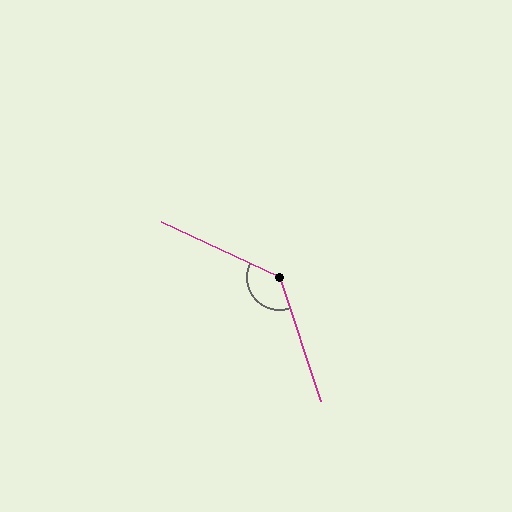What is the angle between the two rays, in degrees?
Approximately 133 degrees.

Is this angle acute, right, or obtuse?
It is obtuse.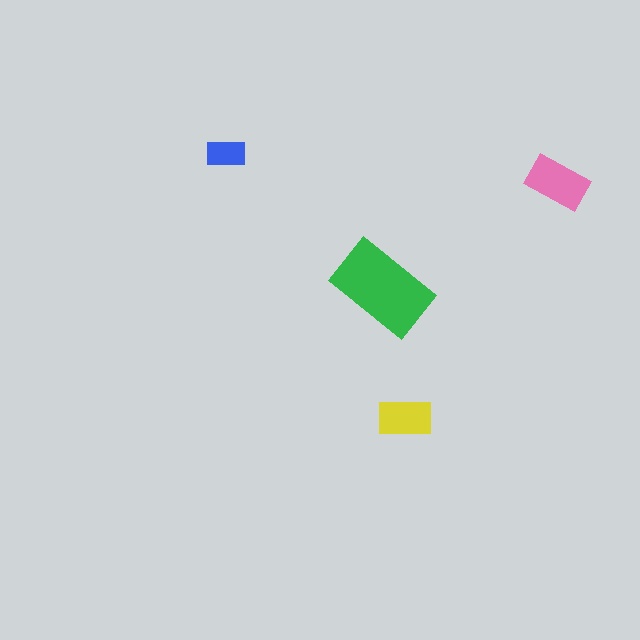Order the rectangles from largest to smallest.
the green one, the pink one, the yellow one, the blue one.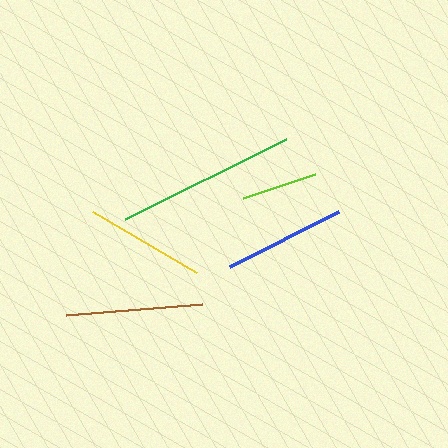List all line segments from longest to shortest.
From longest to shortest: green, brown, blue, yellow, lime.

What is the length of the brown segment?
The brown segment is approximately 137 pixels long.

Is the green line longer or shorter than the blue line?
The green line is longer than the blue line.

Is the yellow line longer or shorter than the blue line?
The blue line is longer than the yellow line.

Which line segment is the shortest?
The lime line is the shortest at approximately 76 pixels.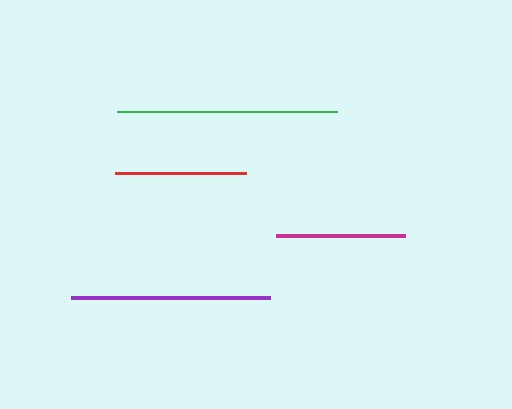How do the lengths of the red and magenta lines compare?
The red and magenta lines are approximately the same length.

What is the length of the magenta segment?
The magenta segment is approximately 129 pixels long.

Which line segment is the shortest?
The magenta line is the shortest at approximately 129 pixels.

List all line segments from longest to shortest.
From longest to shortest: green, purple, red, magenta.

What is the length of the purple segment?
The purple segment is approximately 199 pixels long.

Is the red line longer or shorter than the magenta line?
The red line is longer than the magenta line.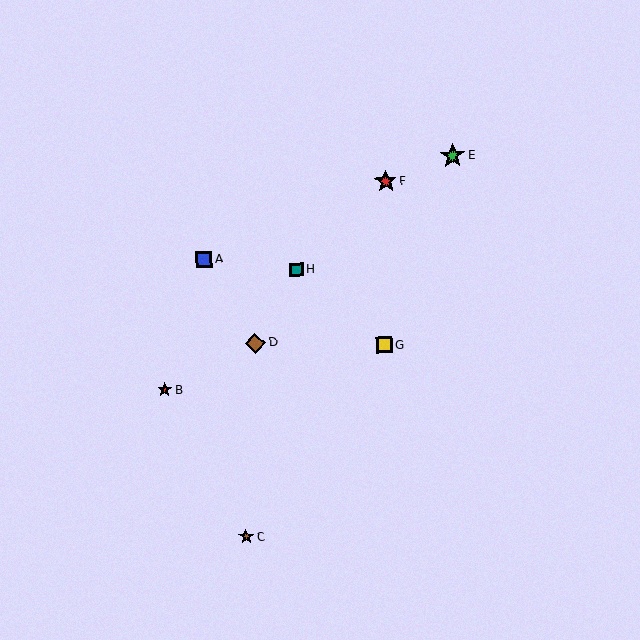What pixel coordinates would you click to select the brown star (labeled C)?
Click at (246, 537) to select the brown star C.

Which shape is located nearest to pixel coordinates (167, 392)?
The red star (labeled B) at (165, 390) is nearest to that location.